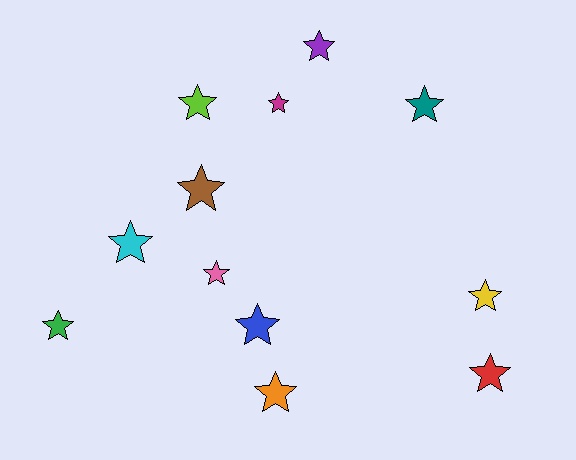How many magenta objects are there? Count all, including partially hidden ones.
There is 1 magenta object.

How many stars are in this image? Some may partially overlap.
There are 12 stars.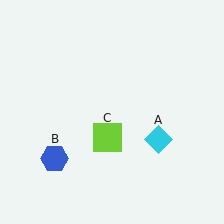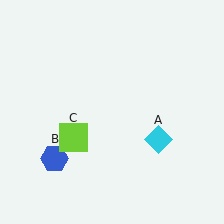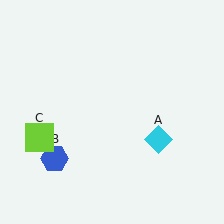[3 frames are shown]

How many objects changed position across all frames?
1 object changed position: lime square (object C).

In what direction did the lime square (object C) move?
The lime square (object C) moved left.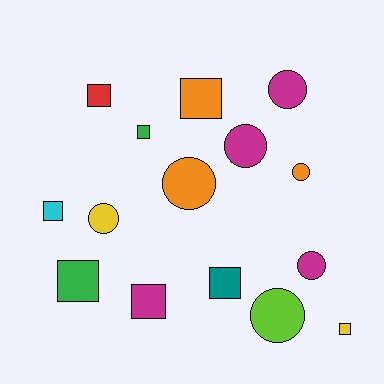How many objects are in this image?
There are 15 objects.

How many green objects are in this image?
There are 2 green objects.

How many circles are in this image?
There are 7 circles.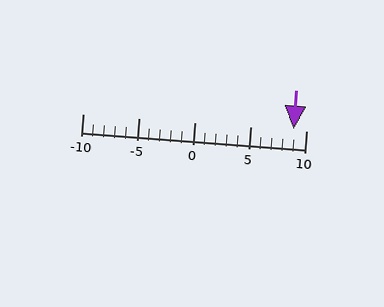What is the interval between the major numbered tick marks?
The major tick marks are spaced 5 units apart.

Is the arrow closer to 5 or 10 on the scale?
The arrow is closer to 10.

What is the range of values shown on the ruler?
The ruler shows values from -10 to 10.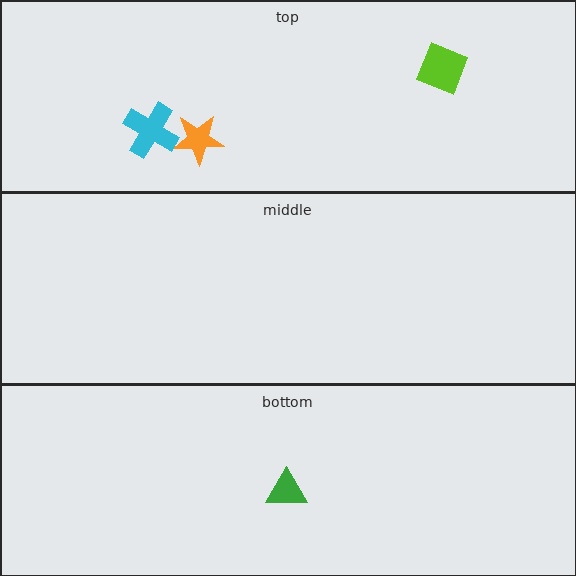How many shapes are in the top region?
3.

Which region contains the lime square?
The top region.